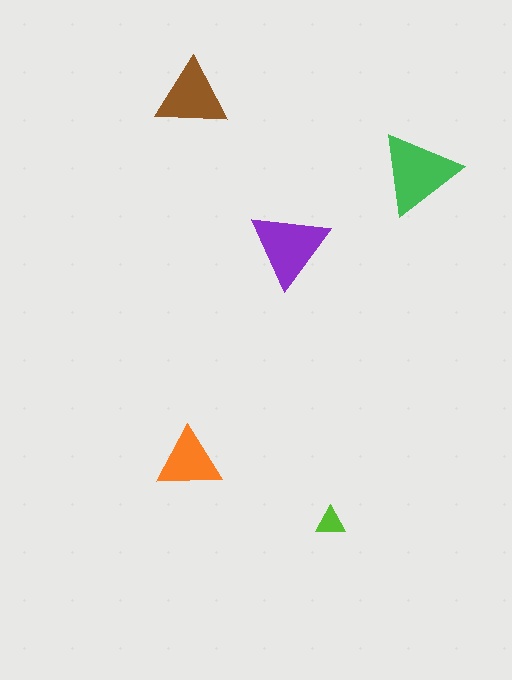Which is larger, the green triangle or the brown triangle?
The green one.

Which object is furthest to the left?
The orange triangle is leftmost.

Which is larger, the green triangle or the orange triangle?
The green one.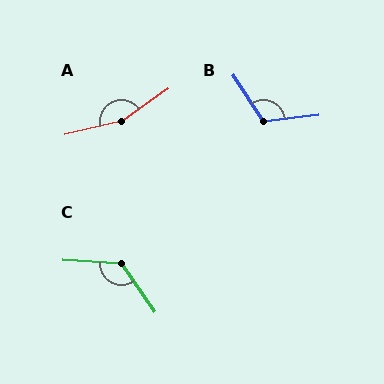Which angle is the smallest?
B, at approximately 116 degrees.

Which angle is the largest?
A, at approximately 159 degrees.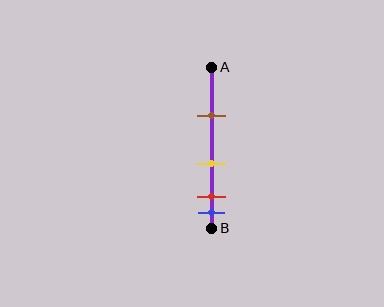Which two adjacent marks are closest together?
The red and blue marks are the closest adjacent pair.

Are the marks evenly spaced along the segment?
No, the marks are not evenly spaced.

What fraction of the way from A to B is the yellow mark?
The yellow mark is approximately 60% (0.6) of the way from A to B.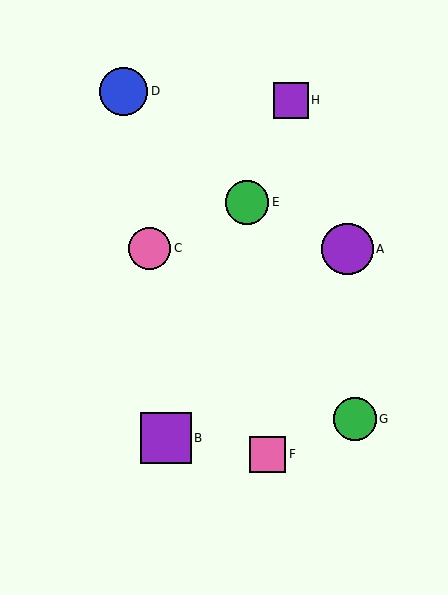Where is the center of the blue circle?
The center of the blue circle is at (124, 91).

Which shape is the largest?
The purple circle (labeled A) is the largest.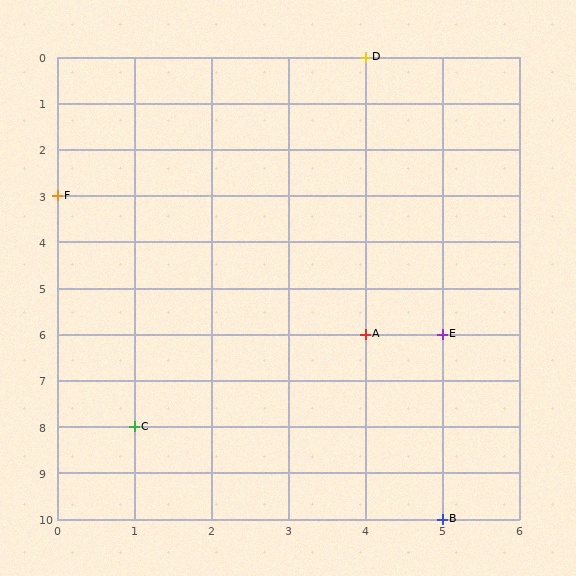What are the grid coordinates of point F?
Point F is at grid coordinates (0, 3).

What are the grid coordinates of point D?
Point D is at grid coordinates (4, 0).